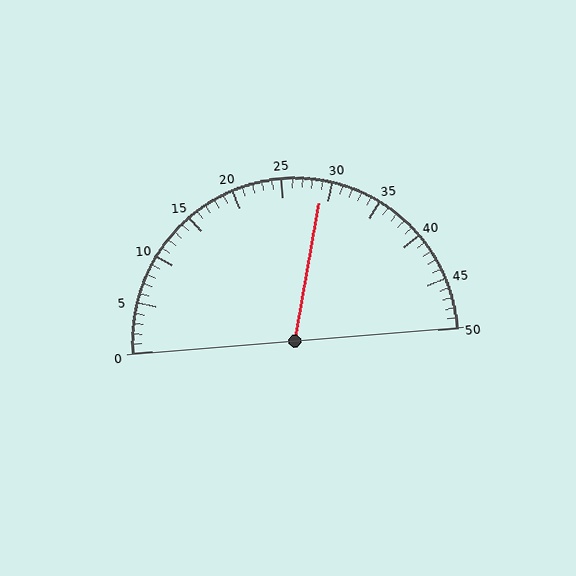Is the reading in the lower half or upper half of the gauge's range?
The reading is in the upper half of the range (0 to 50).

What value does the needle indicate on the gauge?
The needle indicates approximately 29.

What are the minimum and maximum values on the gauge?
The gauge ranges from 0 to 50.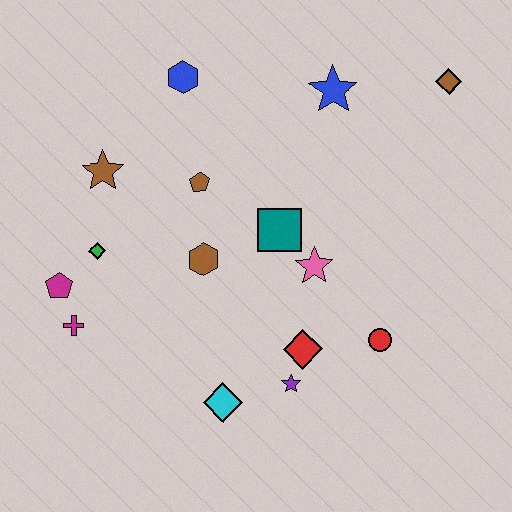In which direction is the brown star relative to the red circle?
The brown star is to the left of the red circle.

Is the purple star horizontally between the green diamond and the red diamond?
Yes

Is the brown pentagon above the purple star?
Yes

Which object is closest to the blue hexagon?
The brown pentagon is closest to the blue hexagon.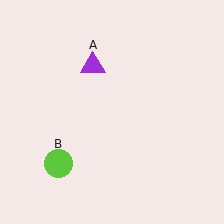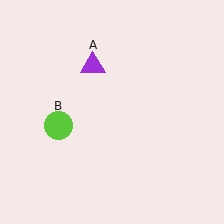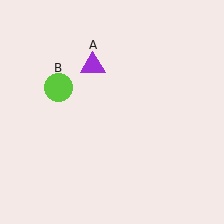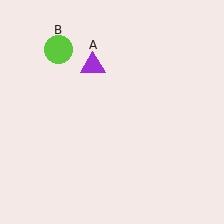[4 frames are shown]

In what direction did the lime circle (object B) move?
The lime circle (object B) moved up.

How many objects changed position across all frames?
1 object changed position: lime circle (object B).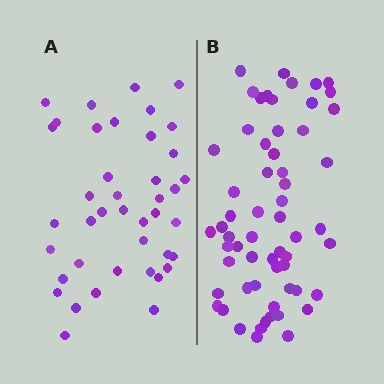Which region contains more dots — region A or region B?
Region B (the right region) has more dots.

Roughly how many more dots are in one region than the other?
Region B has approximately 20 more dots than region A.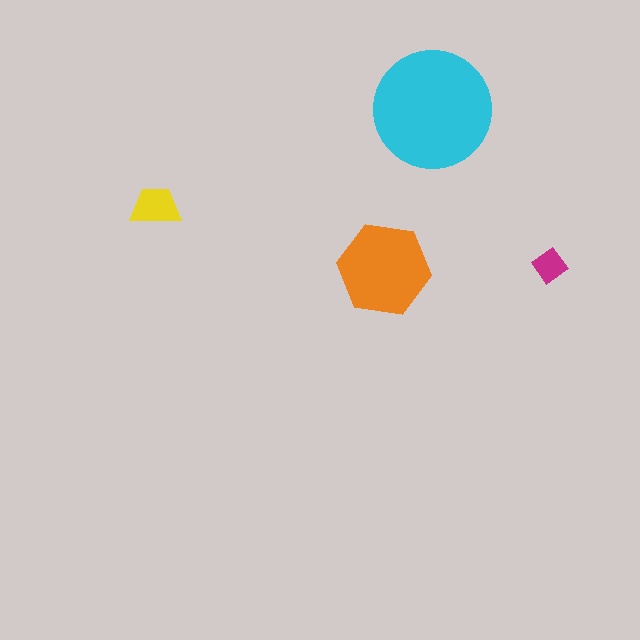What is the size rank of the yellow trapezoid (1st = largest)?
3rd.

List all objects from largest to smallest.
The cyan circle, the orange hexagon, the yellow trapezoid, the magenta diamond.